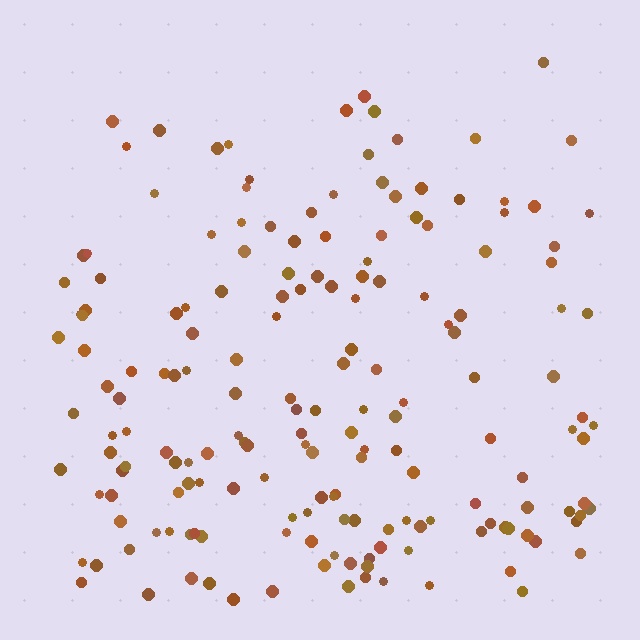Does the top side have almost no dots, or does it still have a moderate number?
Still a moderate number, just noticeably fewer than the bottom.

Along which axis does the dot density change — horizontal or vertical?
Vertical.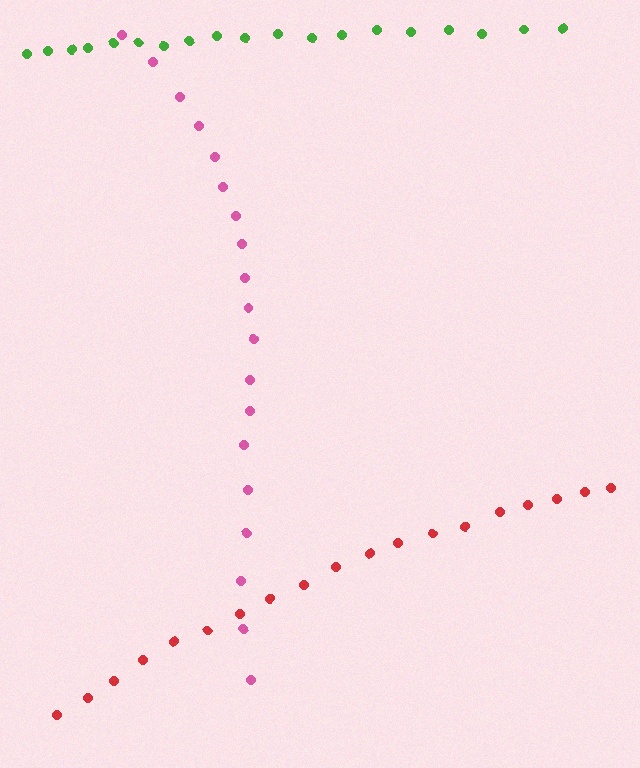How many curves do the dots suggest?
There are 3 distinct paths.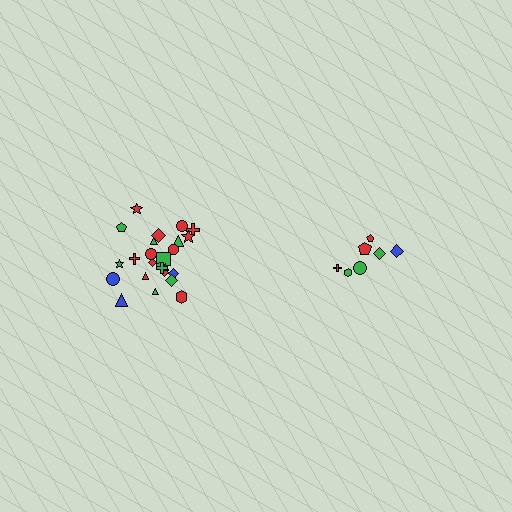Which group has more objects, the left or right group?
The left group.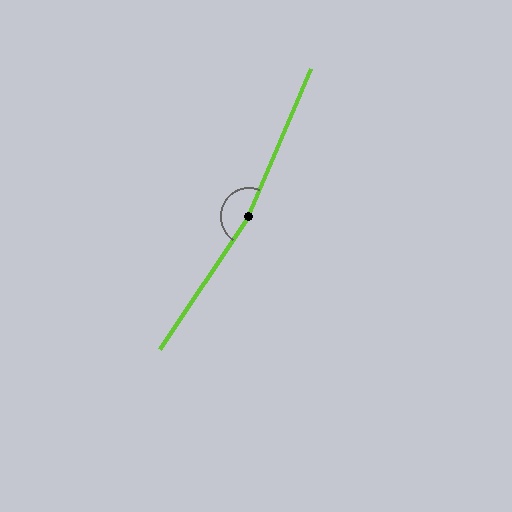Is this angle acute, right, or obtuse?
It is obtuse.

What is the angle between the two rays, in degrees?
Approximately 169 degrees.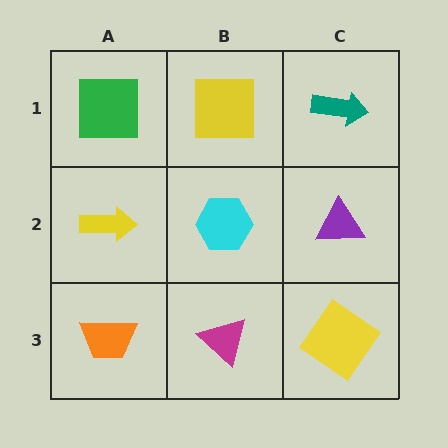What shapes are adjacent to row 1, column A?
A yellow arrow (row 2, column A), a yellow square (row 1, column B).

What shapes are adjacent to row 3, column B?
A cyan hexagon (row 2, column B), an orange trapezoid (row 3, column A), a yellow diamond (row 3, column C).